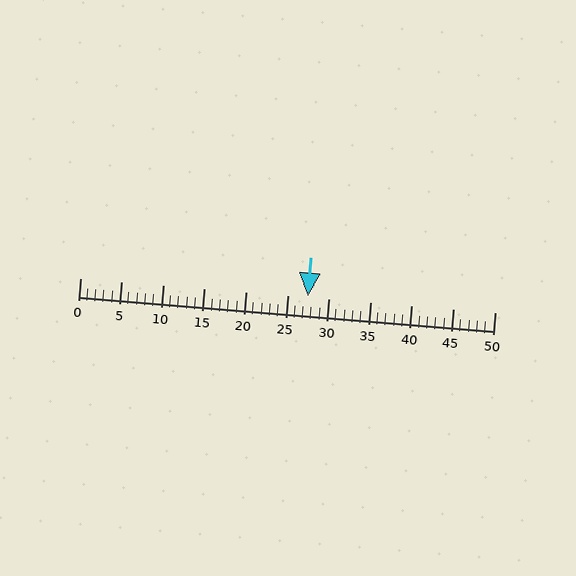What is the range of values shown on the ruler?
The ruler shows values from 0 to 50.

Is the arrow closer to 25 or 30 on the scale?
The arrow is closer to 30.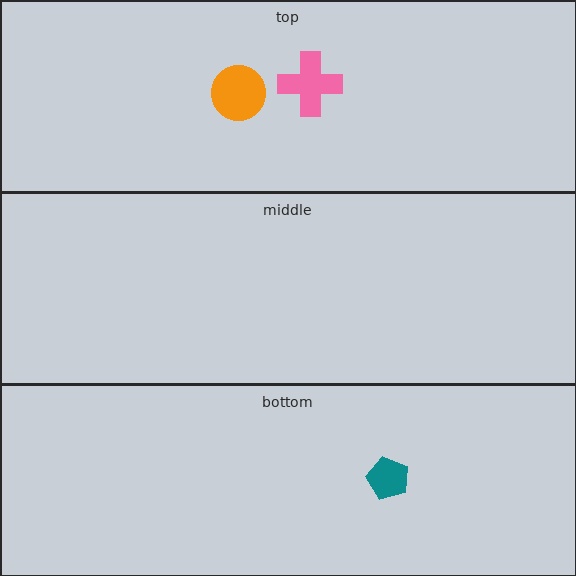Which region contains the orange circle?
The top region.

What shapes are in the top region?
The pink cross, the orange circle.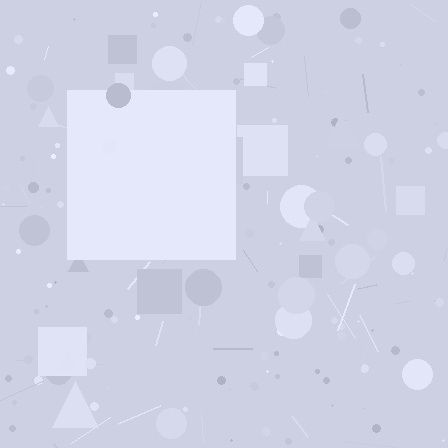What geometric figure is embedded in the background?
A square is embedded in the background.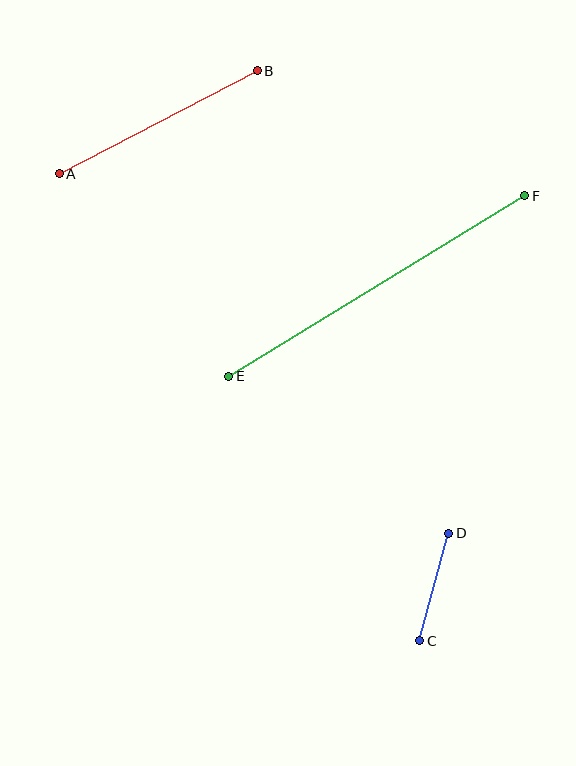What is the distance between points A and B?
The distance is approximately 223 pixels.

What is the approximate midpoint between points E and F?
The midpoint is at approximately (377, 286) pixels.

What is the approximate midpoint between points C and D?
The midpoint is at approximately (434, 587) pixels.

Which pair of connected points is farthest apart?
Points E and F are farthest apart.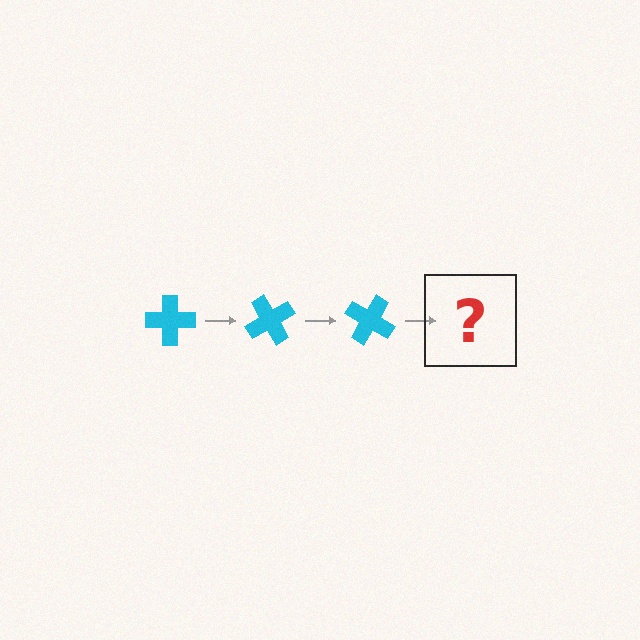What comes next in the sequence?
The next element should be a cyan cross rotated 180 degrees.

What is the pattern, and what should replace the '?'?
The pattern is that the cross rotates 60 degrees each step. The '?' should be a cyan cross rotated 180 degrees.